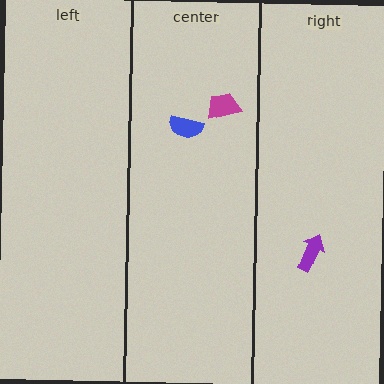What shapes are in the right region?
The purple arrow.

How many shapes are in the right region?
1.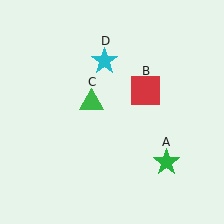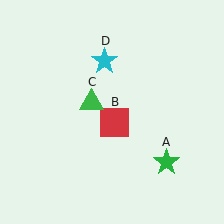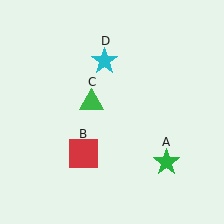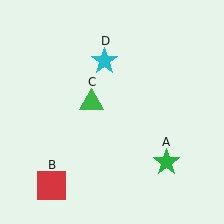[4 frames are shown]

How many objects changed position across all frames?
1 object changed position: red square (object B).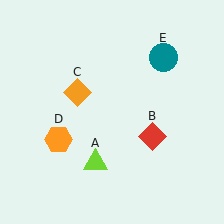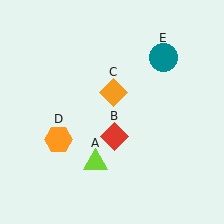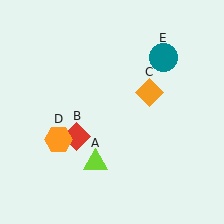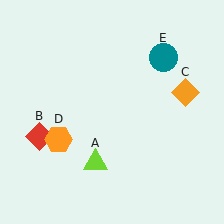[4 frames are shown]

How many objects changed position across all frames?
2 objects changed position: red diamond (object B), orange diamond (object C).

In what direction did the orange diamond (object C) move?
The orange diamond (object C) moved right.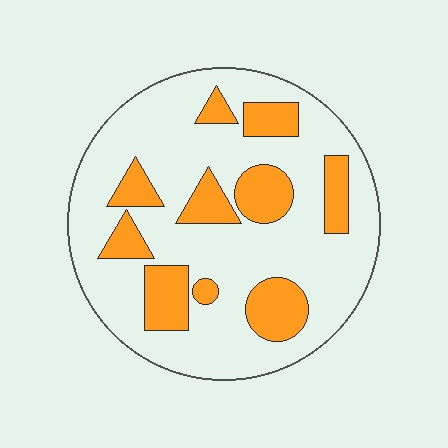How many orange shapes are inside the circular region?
10.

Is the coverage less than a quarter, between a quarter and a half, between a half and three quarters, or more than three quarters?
Between a quarter and a half.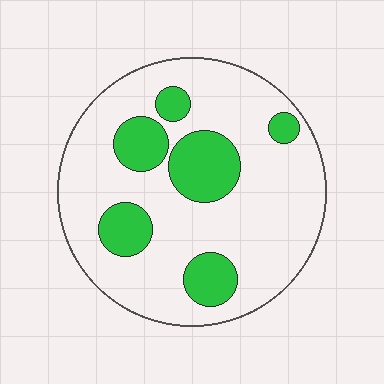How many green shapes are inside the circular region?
6.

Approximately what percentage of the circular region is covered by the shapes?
Approximately 25%.